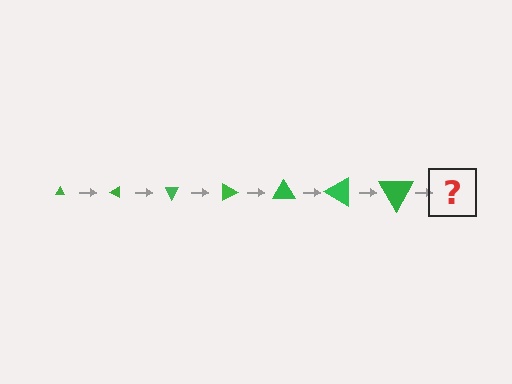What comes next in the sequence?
The next element should be a triangle, larger than the previous one and rotated 210 degrees from the start.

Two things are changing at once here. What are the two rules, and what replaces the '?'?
The two rules are that the triangle grows larger each step and it rotates 30 degrees each step. The '?' should be a triangle, larger than the previous one and rotated 210 degrees from the start.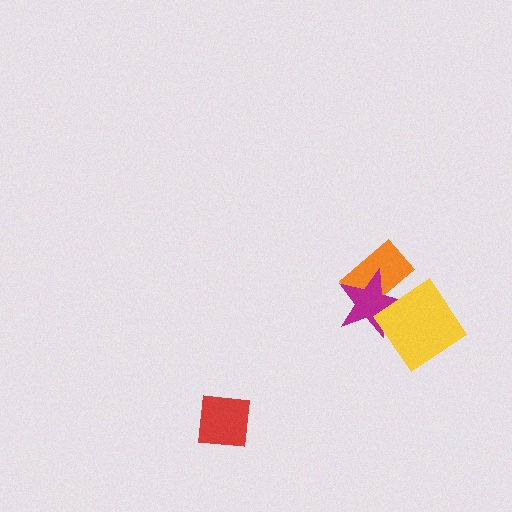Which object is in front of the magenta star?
The yellow diamond is in front of the magenta star.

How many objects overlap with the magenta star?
2 objects overlap with the magenta star.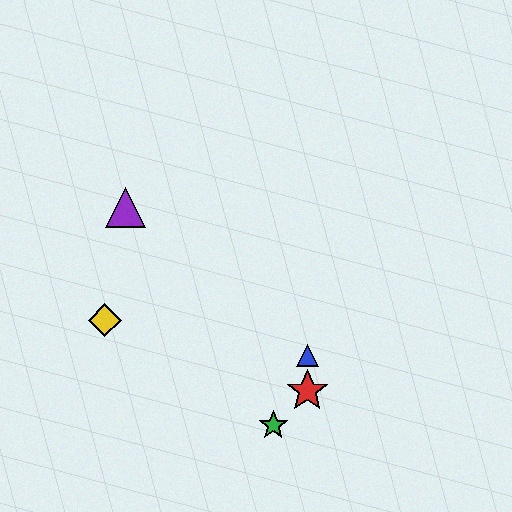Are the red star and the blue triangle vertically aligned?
Yes, both are at x≈307.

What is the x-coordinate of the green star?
The green star is at x≈273.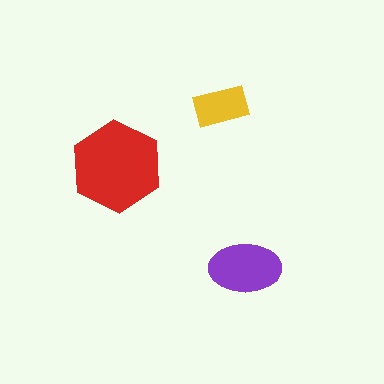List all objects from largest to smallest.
The red hexagon, the purple ellipse, the yellow rectangle.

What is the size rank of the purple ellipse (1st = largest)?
2nd.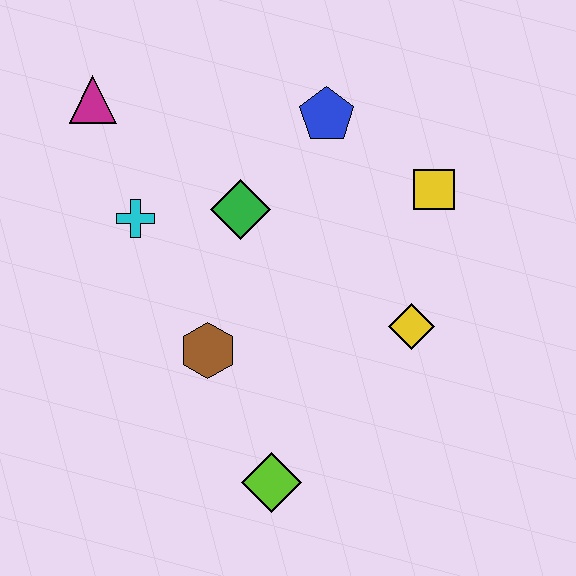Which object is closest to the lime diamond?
The brown hexagon is closest to the lime diamond.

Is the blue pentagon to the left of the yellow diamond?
Yes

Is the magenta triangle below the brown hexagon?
No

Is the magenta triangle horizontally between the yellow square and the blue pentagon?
No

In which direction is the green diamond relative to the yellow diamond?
The green diamond is to the left of the yellow diamond.